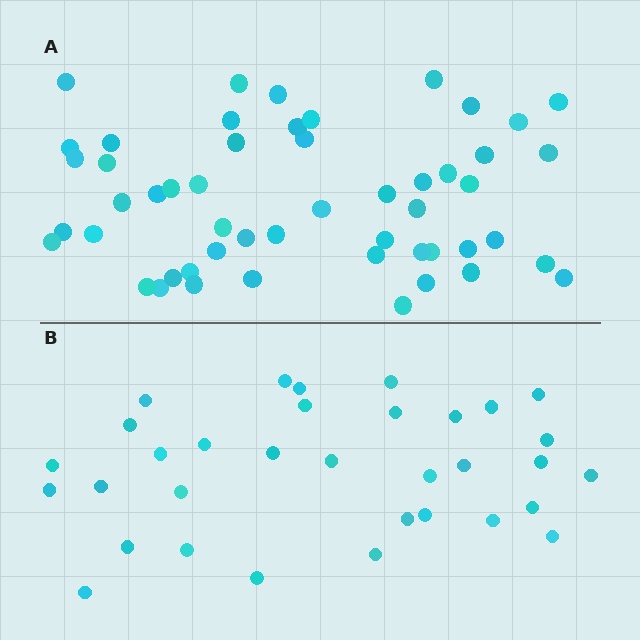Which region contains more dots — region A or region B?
Region A (the top region) has more dots.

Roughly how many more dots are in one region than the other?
Region A has approximately 20 more dots than region B.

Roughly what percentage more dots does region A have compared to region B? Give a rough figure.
About 60% more.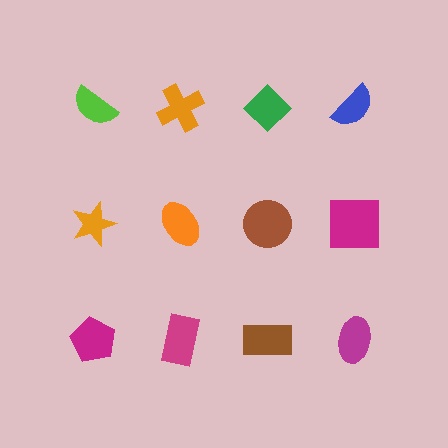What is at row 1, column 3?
A green diamond.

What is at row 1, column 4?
A blue semicircle.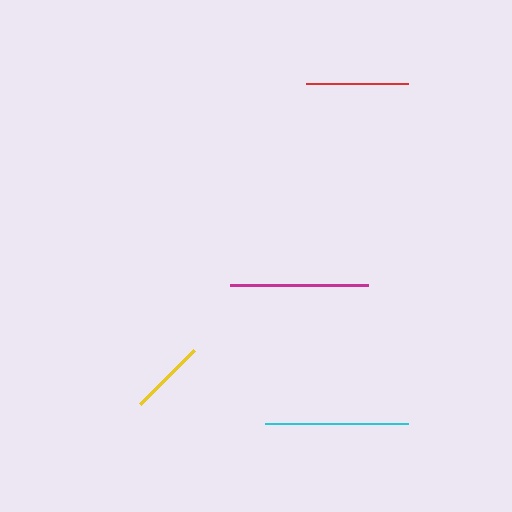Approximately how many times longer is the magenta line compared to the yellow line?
The magenta line is approximately 1.8 times the length of the yellow line.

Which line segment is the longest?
The cyan line is the longest at approximately 143 pixels.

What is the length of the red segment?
The red segment is approximately 103 pixels long.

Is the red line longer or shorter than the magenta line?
The magenta line is longer than the red line.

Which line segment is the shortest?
The yellow line is the shortest at approximately 77 pixels.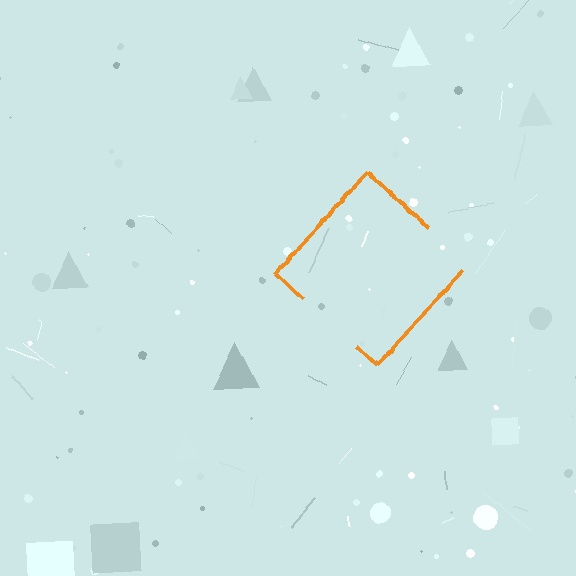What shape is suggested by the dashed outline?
The dashed outline suggests a diamond.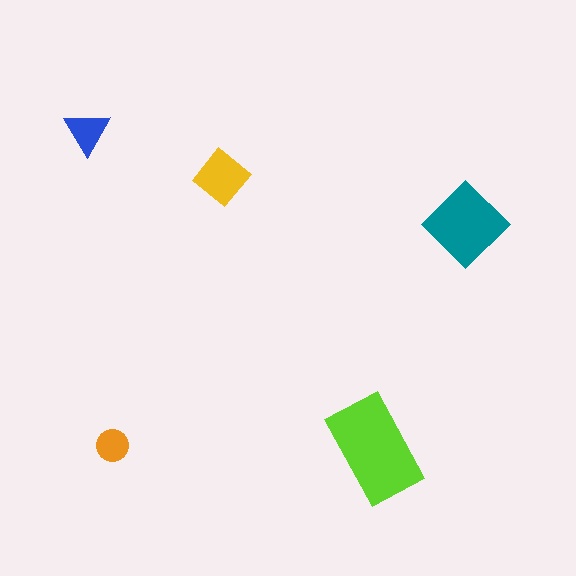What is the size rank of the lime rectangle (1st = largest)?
1st.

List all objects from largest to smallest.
The lime rectangle, the teal diamond, the yellow diamond, the blue triangle, the orange circle.